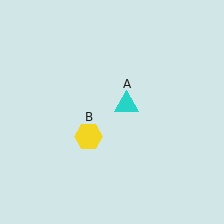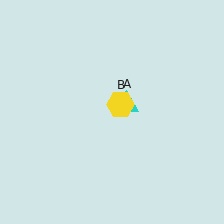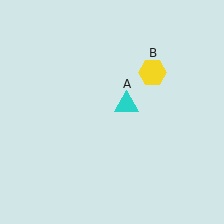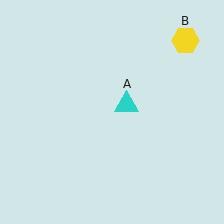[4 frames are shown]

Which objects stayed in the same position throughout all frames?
Cyan triangle (object A) remained stationary.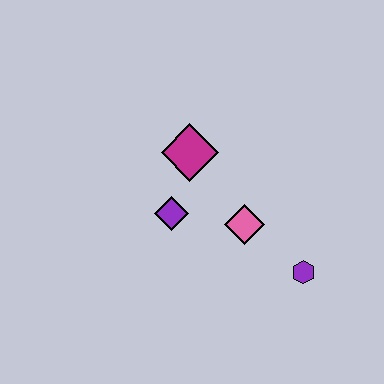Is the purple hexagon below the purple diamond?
Yes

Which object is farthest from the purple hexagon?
The magenta diamond is farthest from the purple hexagon.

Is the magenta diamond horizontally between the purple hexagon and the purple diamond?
Yes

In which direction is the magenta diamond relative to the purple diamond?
The magenta diamond is above the purple diamond.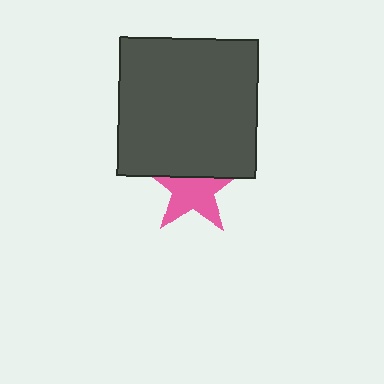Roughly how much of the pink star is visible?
Most of it is visible (roughly 65%).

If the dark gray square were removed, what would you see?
You would see the complete pink star.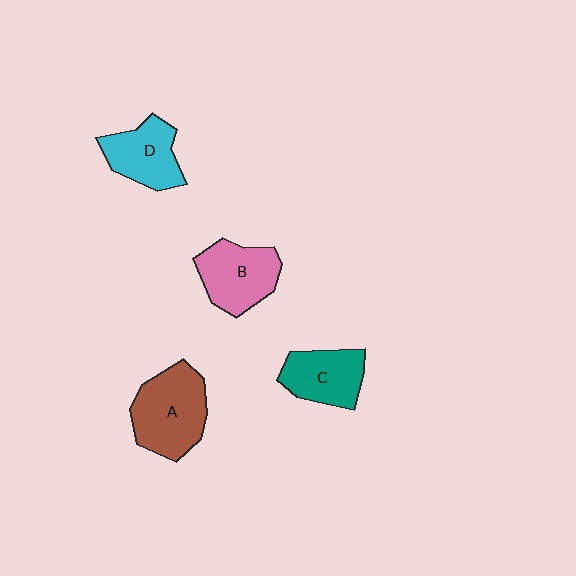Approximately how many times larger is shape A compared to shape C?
Approximately 1.4 times.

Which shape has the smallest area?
Shape C (teal).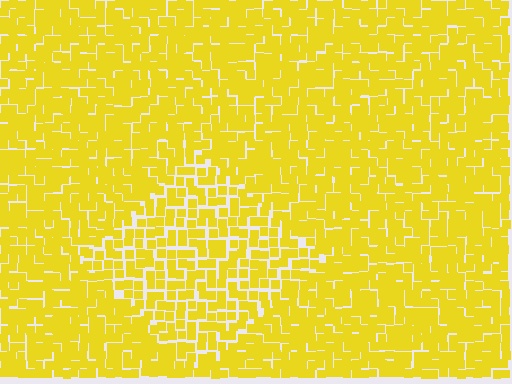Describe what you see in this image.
The image contains small yellow elements arranged at two different densities. A diamond-shaped region is visible where the elements are less densely packed than the surrounding area.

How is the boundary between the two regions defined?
The boundary is defined by a change in element density (approximately 1.4x ratio). All elements are the same color, size, and shape.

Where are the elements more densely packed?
The elements are more densely packed outside the diamond boundary.